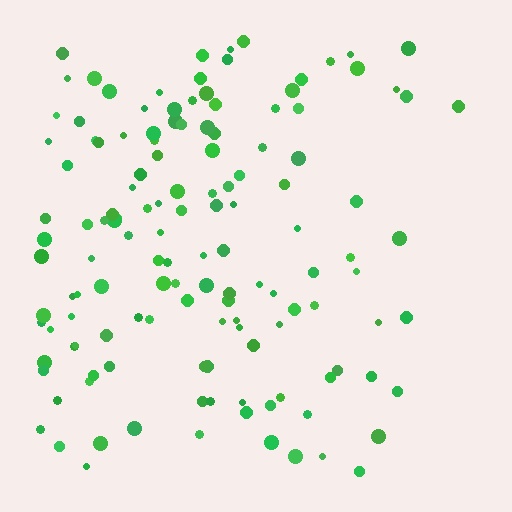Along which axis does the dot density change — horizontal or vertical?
Horizontal.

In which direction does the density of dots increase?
From right to left, with the left side densest.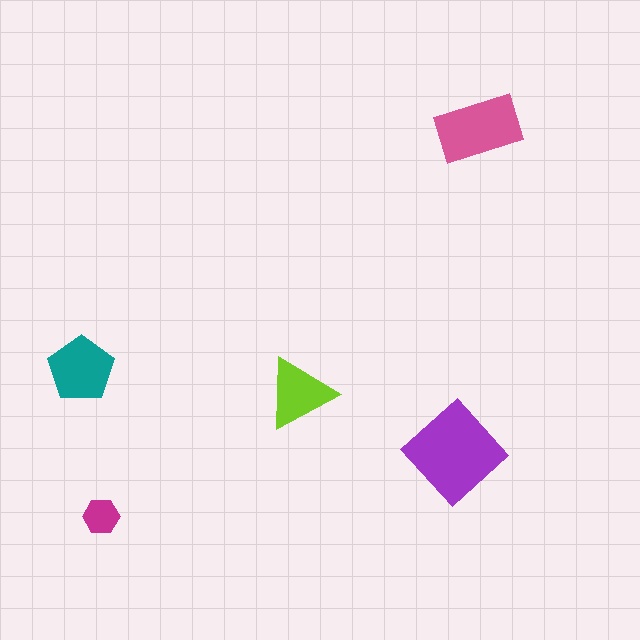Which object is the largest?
The purple diamond.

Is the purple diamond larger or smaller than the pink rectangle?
Larger.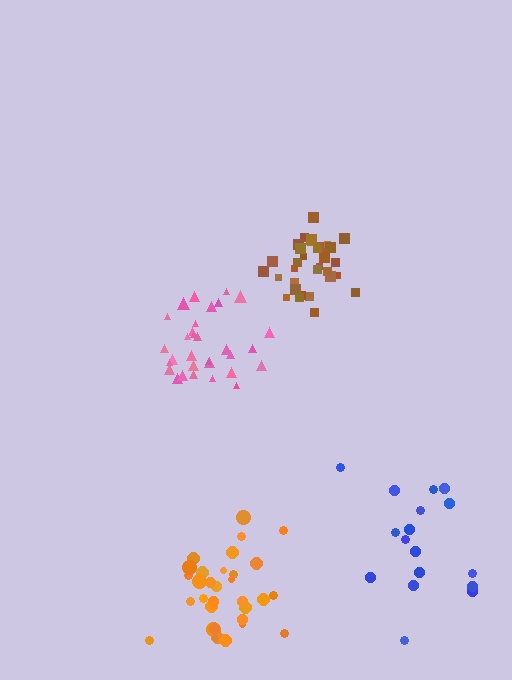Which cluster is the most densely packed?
Brown.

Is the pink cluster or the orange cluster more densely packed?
Pink.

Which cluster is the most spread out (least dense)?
Blue.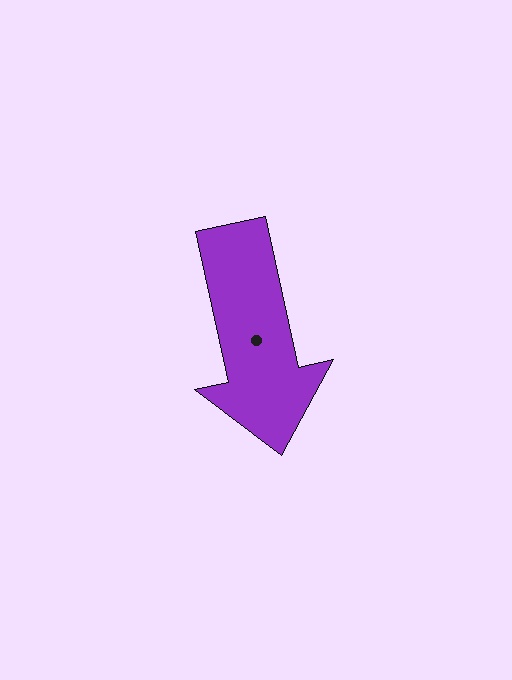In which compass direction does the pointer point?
South.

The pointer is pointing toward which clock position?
Roughly 6 o'clock.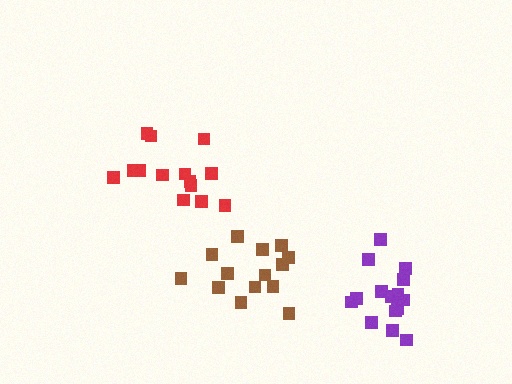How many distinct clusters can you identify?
There are 3 distinct clusters.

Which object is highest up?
The red cluster is topmost.